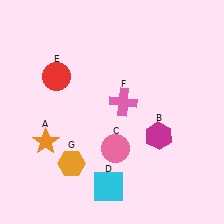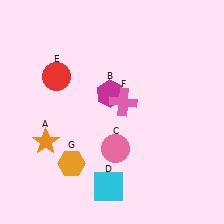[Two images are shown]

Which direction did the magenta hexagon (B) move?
The magenta hexagon (B) moved left.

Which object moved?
The magenta hexagon (B) moved left.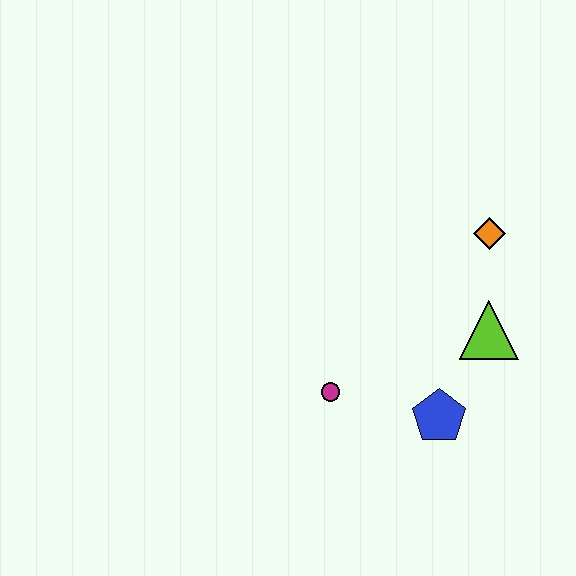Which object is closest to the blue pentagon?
The lime triangle is closest to the blue pentagon.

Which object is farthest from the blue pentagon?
The orange diamond is farthest from the blue pentagon.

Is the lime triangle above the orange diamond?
No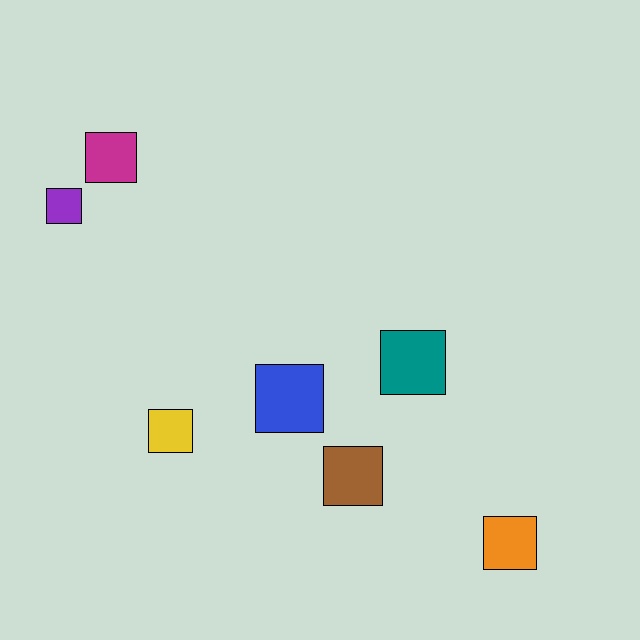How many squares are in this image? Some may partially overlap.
There are 7 squares.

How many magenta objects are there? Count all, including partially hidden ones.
There is 1 magenta object.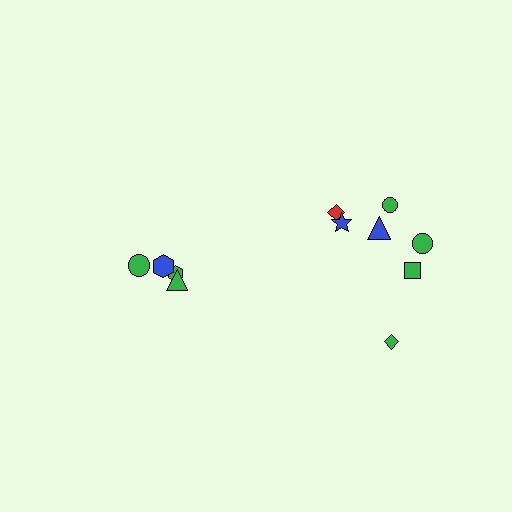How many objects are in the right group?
There are 7 objects.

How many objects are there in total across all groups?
There are 11 objects.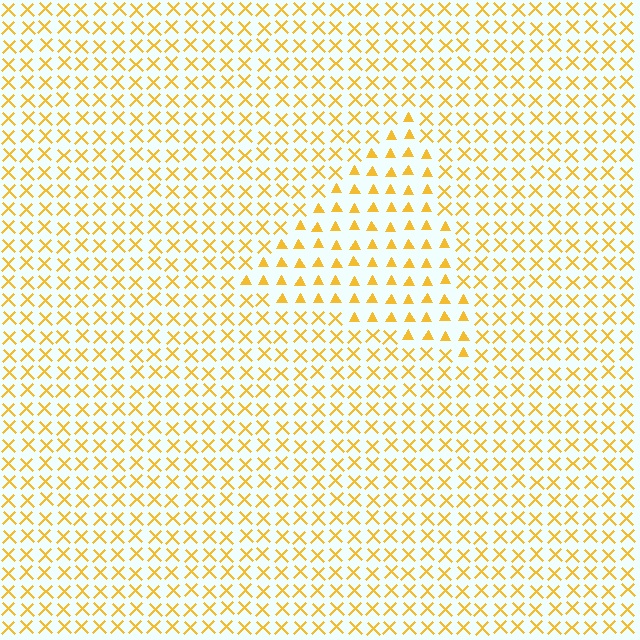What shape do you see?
I see a triangle.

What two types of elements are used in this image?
The image uses triangles inside the triangle region and X marks outside it.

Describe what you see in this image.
The image is filled with small yellow elements arranged in a uniform grid. A triangle-shaped region contains triangles, while the surrounding area contains X marks. The boundary is defined purely by the change in element shape.